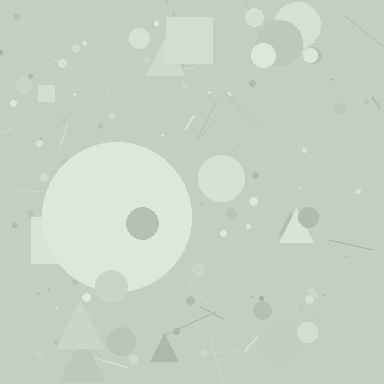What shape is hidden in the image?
A circle is hidden in the image.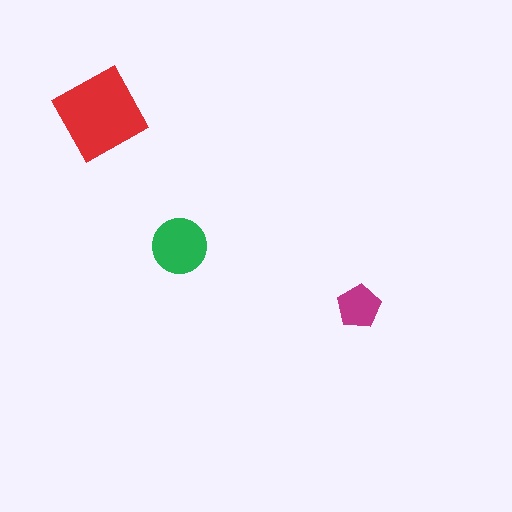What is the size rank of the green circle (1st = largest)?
2nd.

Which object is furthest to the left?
The red square is leftmost.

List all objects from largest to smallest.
The red square, the green circle, the magenta pentagon.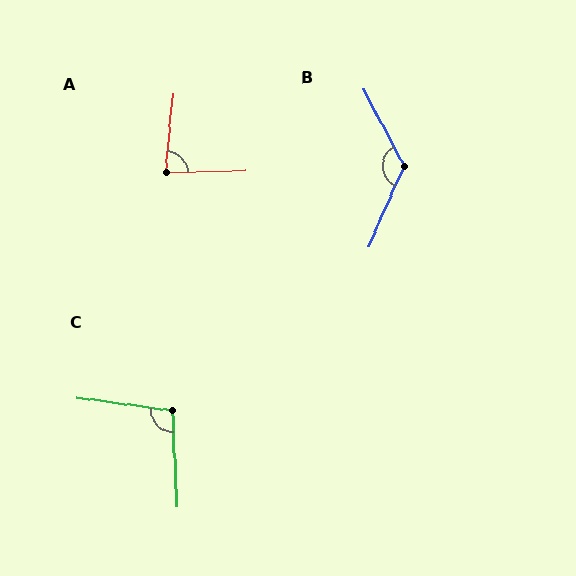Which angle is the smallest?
A, at approximately 83 degrees.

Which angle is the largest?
B, at approximately 128 degrees.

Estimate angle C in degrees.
Approximately 100 degrees.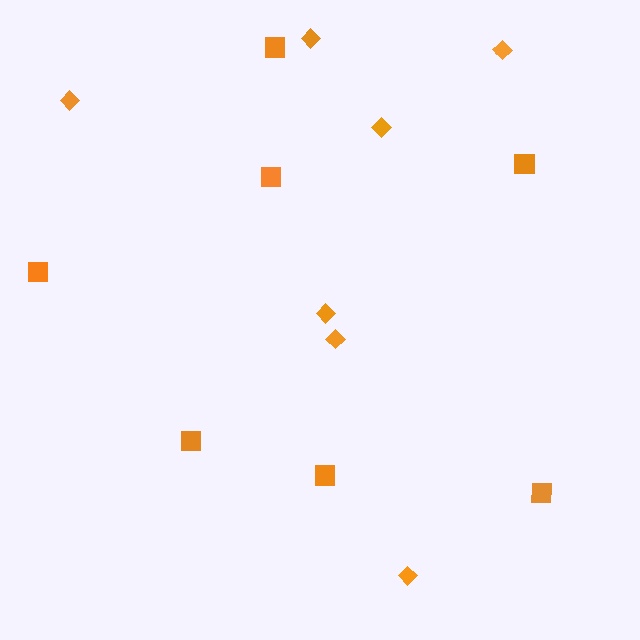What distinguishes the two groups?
There are 2 groups: one group of squares (7) and one group of diamonds (7).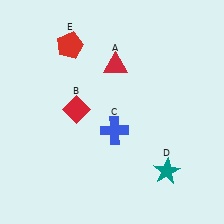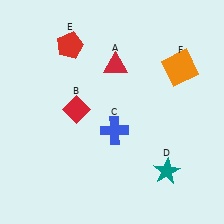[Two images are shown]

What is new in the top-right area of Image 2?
An orange square (F) was added in the top-right area of Image 2.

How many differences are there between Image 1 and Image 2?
There is 1 difference between the two images.